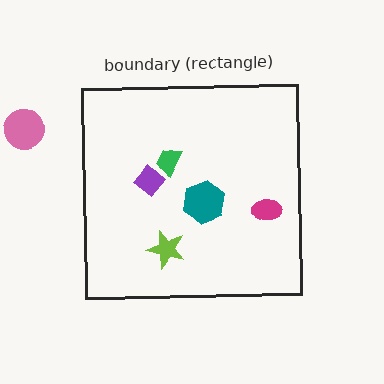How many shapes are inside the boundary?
5 inside, 1 outside.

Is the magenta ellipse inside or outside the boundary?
Inside.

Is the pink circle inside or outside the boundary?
Outside.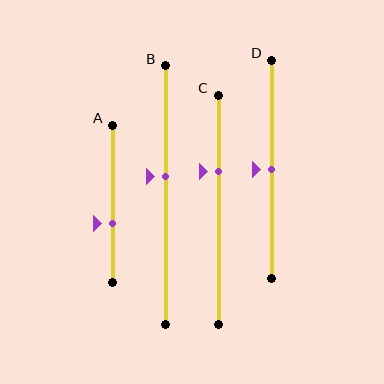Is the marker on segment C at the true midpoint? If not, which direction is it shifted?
No, the marker on segment C is shifted upward by about 17% of the segment length.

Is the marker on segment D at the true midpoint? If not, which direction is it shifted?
Yes, the marker on segment D is at the true midpoint.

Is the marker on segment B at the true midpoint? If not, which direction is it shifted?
No, the marker on segment B is shifted upward by about 7% of the segment length.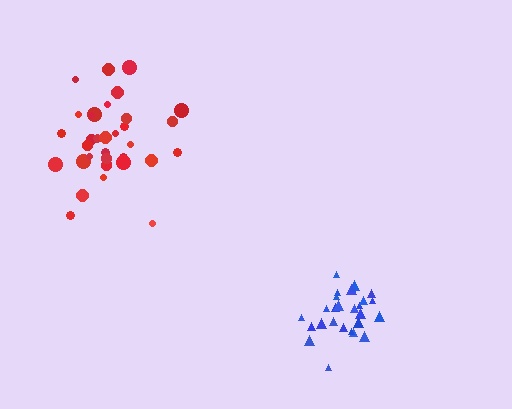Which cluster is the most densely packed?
Blue.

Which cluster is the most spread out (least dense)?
Red.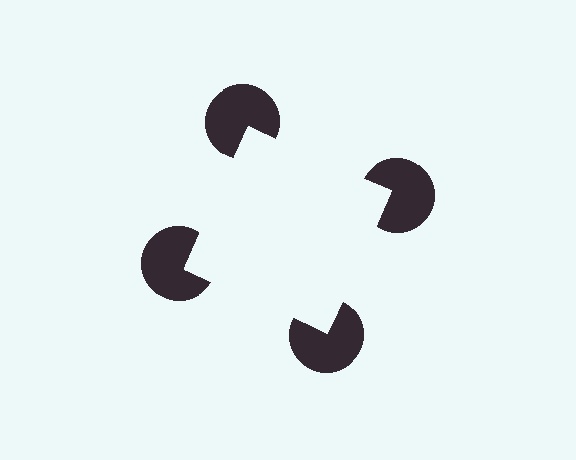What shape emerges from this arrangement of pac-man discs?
An illusory square — its edges are inferred from the aligned wedge cuts in the pac-man discs, not physically drawn.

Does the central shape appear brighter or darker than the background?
It typically appears slightly brighter than the background, even though no actual brightness change is drawn.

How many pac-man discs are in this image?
There are 4 — one at each vertex of the illusory square.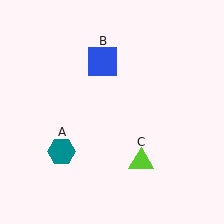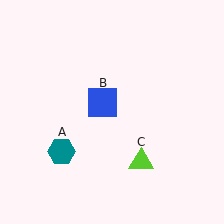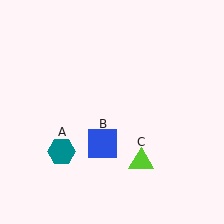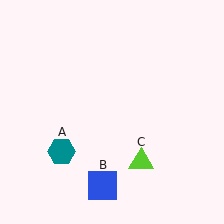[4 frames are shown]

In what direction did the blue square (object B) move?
The blue square (object B) moved down.